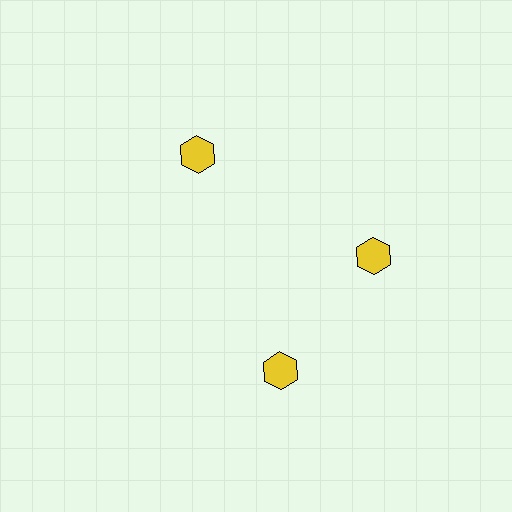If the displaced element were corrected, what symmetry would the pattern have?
It would have 3-fold rotational symmetry — the pattern would map onto itself every 120 degrees.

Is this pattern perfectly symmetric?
No. The 3 yellow hexagons are arranged in a ring, but one element near the 7 o'clock position is rotated out of alignment along the ring, breaking the 3-fold rotational symmetry.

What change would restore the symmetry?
The symmetry would be restored by rotating it back into even spacing with its neighbors so that all 3 hexagons sit at equal angles and equal distance from the center.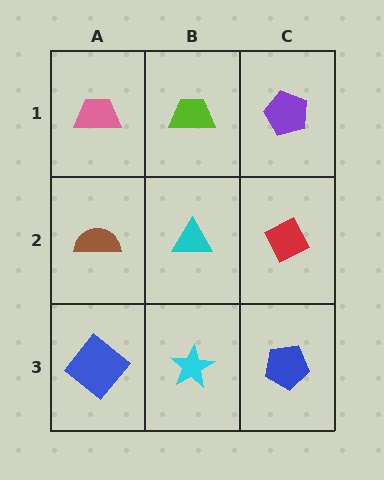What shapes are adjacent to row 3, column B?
A cyan triangle (row 2, column B), a blue diamond (row 3, column A), a blue pentagon (row 3, column C).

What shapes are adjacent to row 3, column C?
A red diamond (row 2, column C), a cyan star (row 3, column B).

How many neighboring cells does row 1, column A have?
2.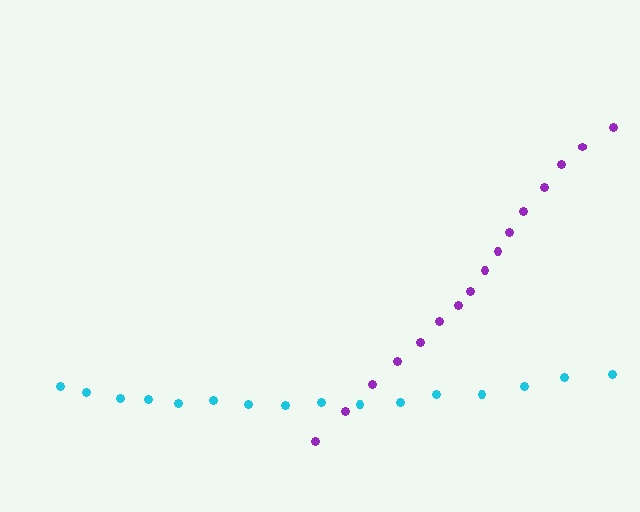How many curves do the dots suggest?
There are 2 distinct paths.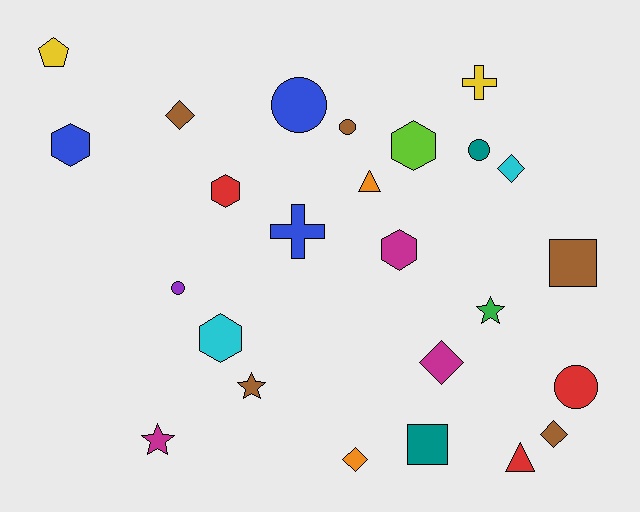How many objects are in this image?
There are 25 objects.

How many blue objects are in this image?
There are 3 blue objects.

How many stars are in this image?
There are 3 stars.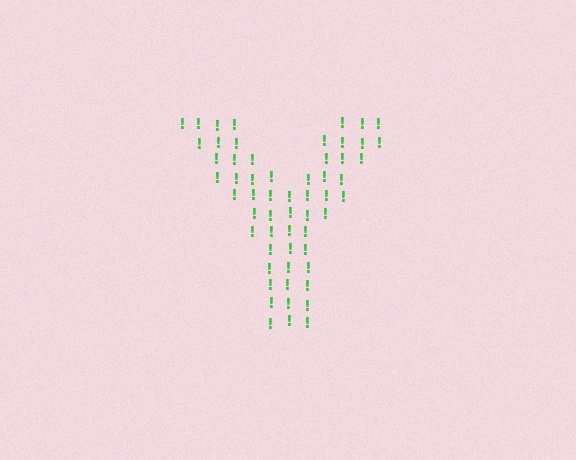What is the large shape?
The large shape is the letter Y.